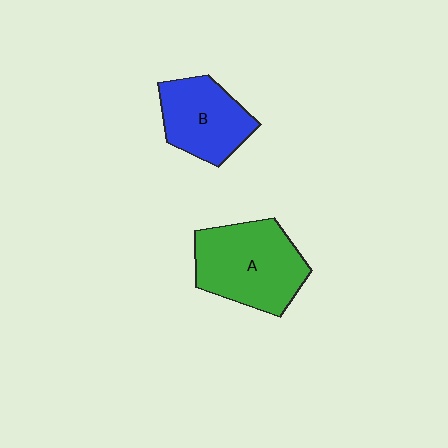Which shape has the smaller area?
Shape B (blue).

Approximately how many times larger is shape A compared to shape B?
Approximately 1.3 times.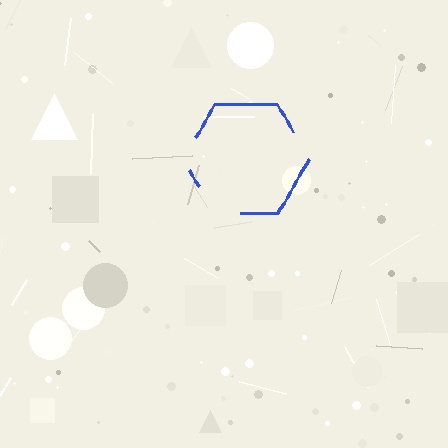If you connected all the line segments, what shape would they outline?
They would outline a hexagon.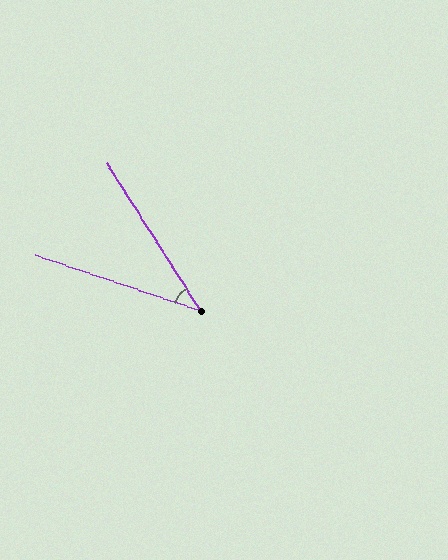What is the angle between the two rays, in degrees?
Approximately 39 degrees.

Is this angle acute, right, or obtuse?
It is acute.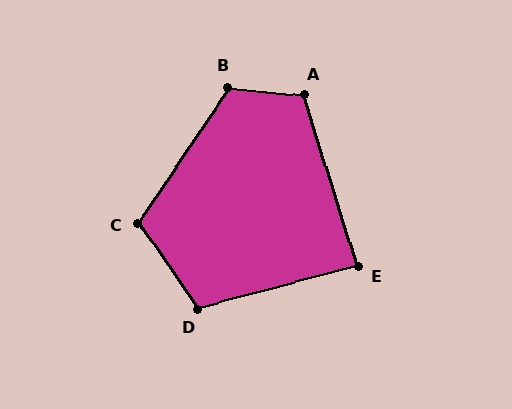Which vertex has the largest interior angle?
B, at approximately 119 degrees.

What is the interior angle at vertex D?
Approximately 110 degrees (obtuse).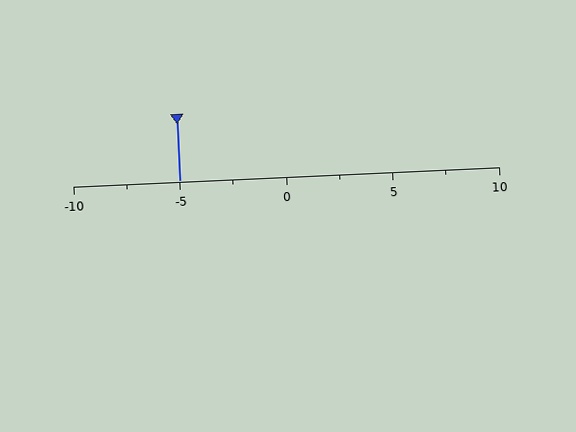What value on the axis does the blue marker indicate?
The marker indicates approximately -5.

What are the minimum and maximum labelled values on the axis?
The axis runs from -10 to 10.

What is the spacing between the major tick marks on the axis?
The major ticks are spaced 5 apart.